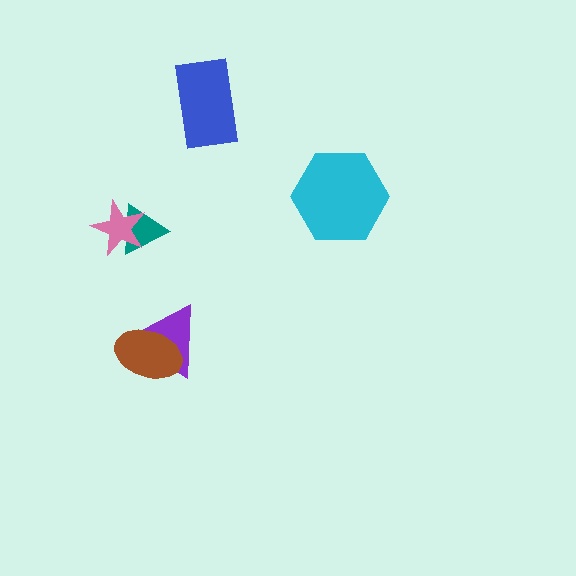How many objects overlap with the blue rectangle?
0 objects overlap with the blue rectangle.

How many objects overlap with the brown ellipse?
1 object overlaps with the brown ellipse.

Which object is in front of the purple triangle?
The brown ellipse is in front of the purple triangle.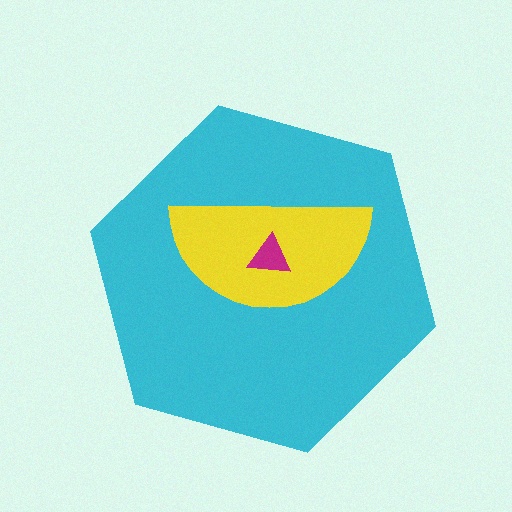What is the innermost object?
The magenta triangle.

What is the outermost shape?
The cyan hexagon.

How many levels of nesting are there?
3.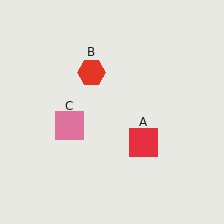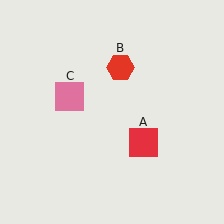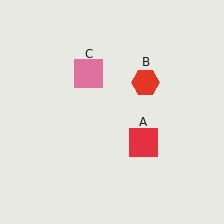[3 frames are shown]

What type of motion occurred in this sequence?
The red hexagon (object B), pink square (object C) rotated clockwise around the center of the scene.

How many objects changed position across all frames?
2 objects changed position: red hexagon (object B), pink square (object C).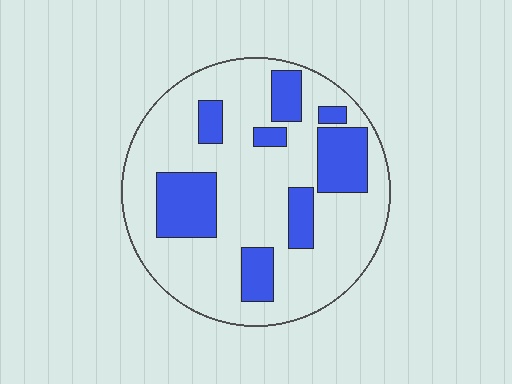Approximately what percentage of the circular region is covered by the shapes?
Approximately 25%.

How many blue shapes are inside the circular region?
8.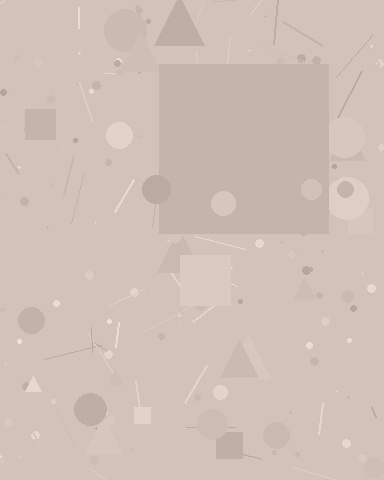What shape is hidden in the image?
A square is hidden in the image.